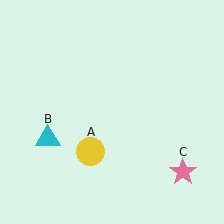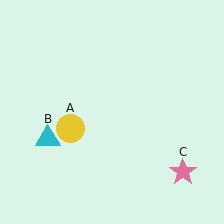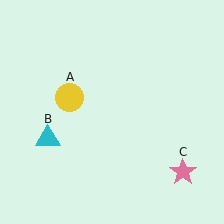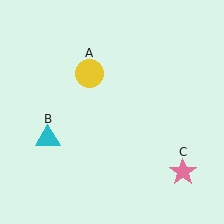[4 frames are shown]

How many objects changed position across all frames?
1 object changed position: yellow circle (object A).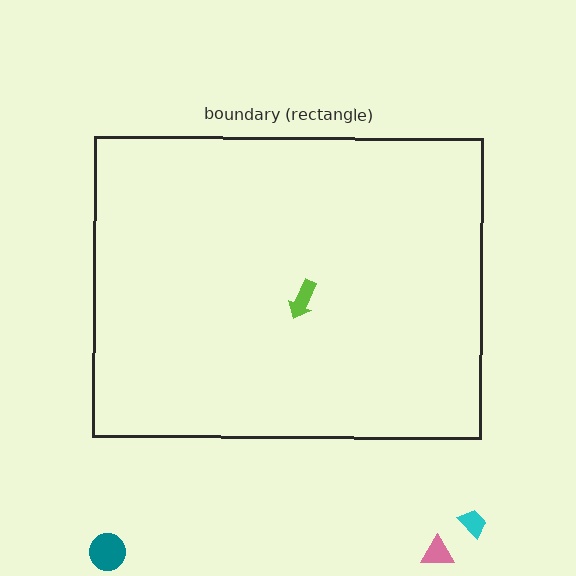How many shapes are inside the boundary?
1 inside, 3 outside.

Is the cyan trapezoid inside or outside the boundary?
Outside.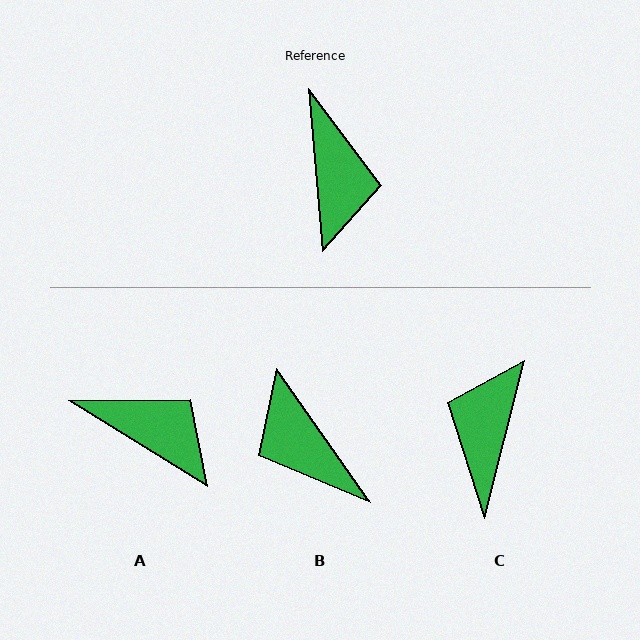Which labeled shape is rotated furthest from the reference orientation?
C, about 161 degrees away.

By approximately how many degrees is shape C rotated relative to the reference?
Approximately 161 degrees counter-clockwise.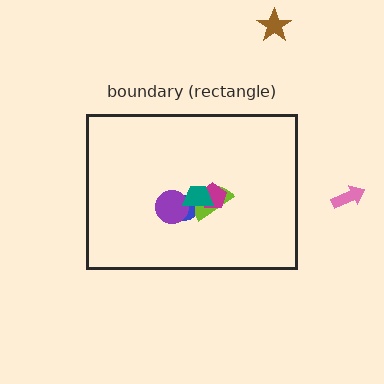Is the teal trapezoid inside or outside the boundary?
Inside.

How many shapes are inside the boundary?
5 inside, 2 outside.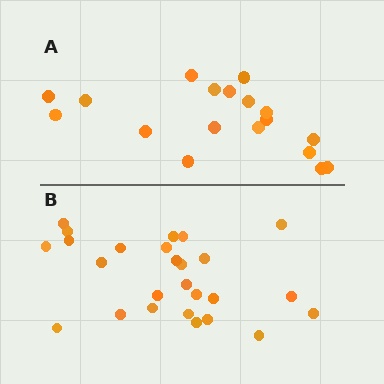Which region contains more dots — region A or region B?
Region B (the bottom region) has more dots.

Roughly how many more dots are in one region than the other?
Region B has roughly 8 or so more dots than region A.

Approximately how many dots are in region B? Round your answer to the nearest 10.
About 30 dots. (The exact count is 26, which rounds to 30.)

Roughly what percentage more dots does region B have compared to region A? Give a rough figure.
About 45% more.